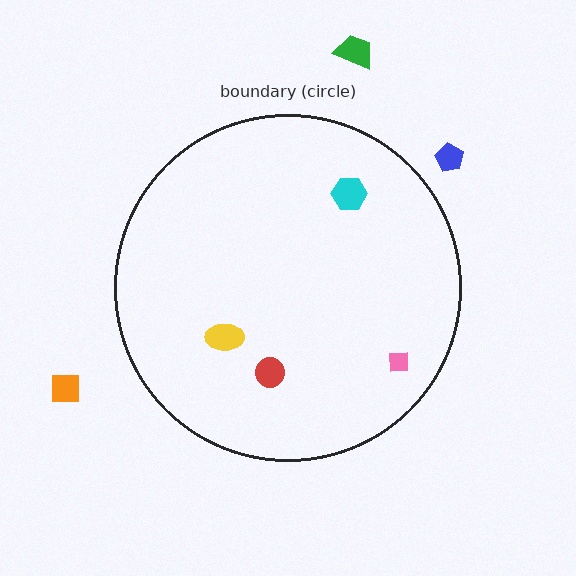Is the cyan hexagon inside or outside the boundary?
Inside.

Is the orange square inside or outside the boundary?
Outside.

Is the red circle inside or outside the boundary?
Inside.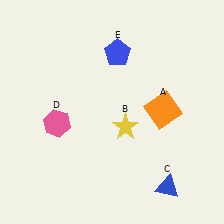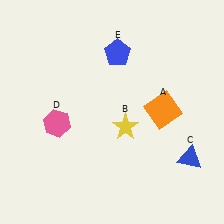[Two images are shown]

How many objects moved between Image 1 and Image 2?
1 object moved between the two images.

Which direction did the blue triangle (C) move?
The blue triangle (C) moved up.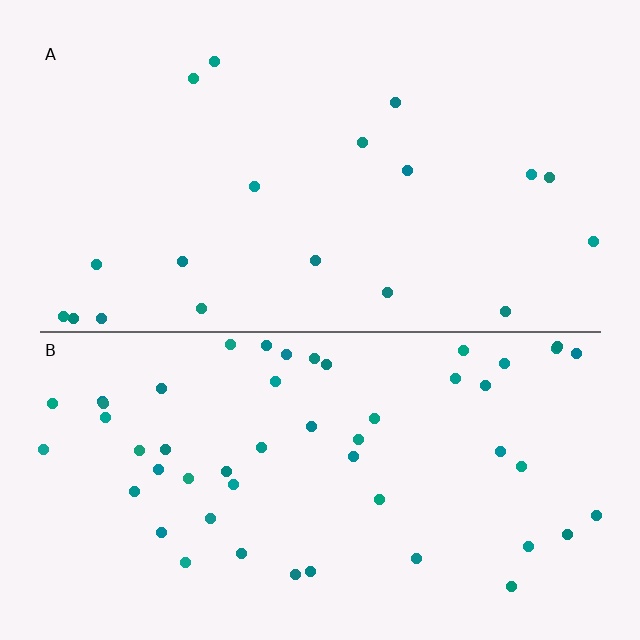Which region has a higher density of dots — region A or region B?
B (the bottom).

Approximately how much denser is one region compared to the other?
Approximately 2.7× — region B over region A.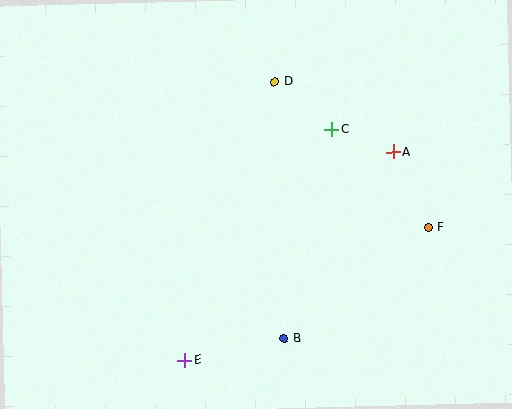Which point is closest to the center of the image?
Point C at (332, 129) is closest to the center.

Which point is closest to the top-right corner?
Point A is closest to the top-right corner.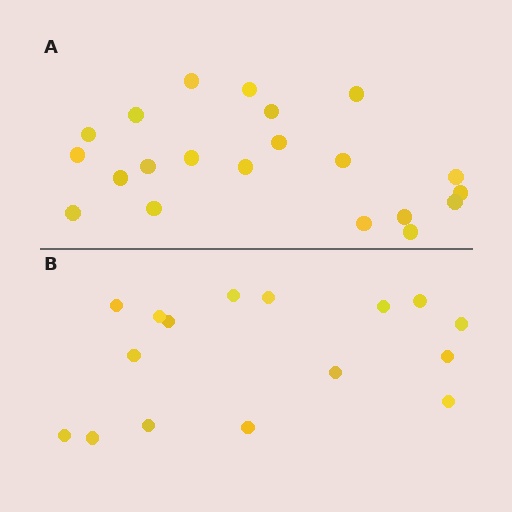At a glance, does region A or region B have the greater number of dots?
Region A (the top region) has more dots.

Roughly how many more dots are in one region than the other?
Region A has about 5 more dots than region B.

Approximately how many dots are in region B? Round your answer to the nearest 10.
About 20 dots. (The exact count is 16, which rounds to 20.)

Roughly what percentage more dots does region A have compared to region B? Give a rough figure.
About 30% more.